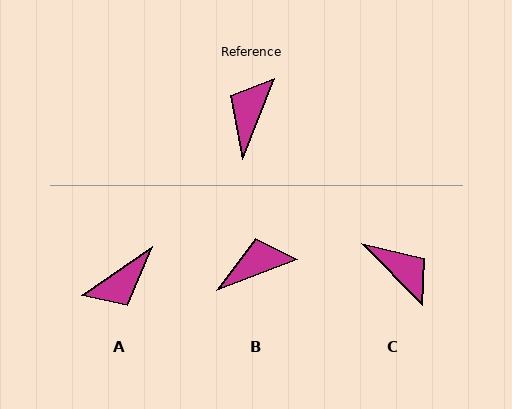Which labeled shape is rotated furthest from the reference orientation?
A, about 145 degrees away.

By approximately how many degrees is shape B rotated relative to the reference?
Approximately 48 degrees clockwise.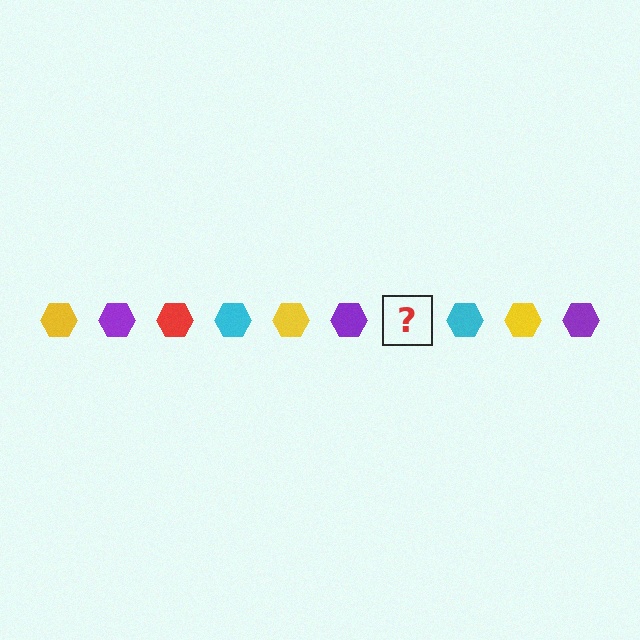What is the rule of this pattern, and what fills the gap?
The rule is that the pattern cycles through yellow, purple, red, cyan hexagons. The gap should be filled with a red hexagon.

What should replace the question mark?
The question mark should be replaced with a red hexagon.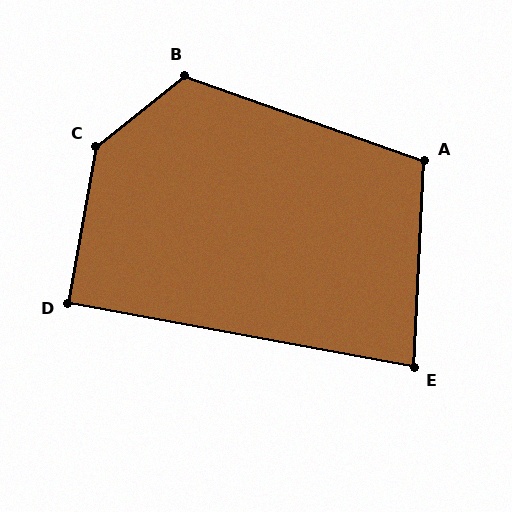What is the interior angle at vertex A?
Approximately 107 degrees (obtuse).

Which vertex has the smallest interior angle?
E, at approximately 82 degrees.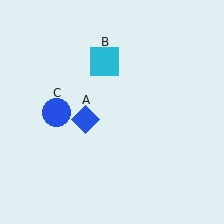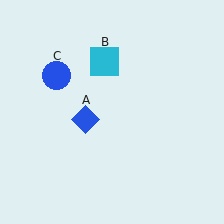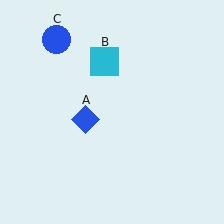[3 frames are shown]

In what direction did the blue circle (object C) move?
The blue circle (object C) moved up.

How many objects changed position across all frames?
1 object changed position: blue circle (object C).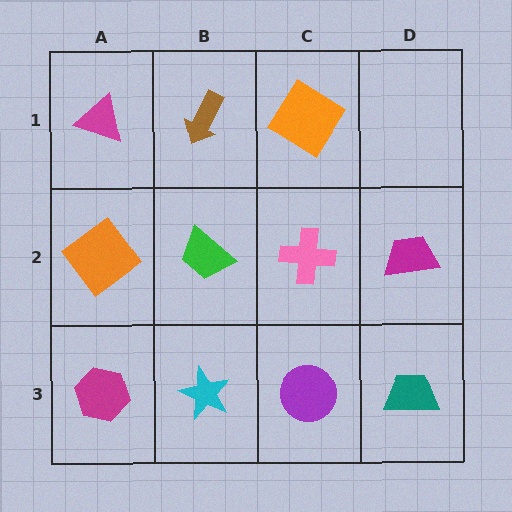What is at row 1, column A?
A magenta triangle.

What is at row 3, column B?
A cyan star.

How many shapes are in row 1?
3 shapes.